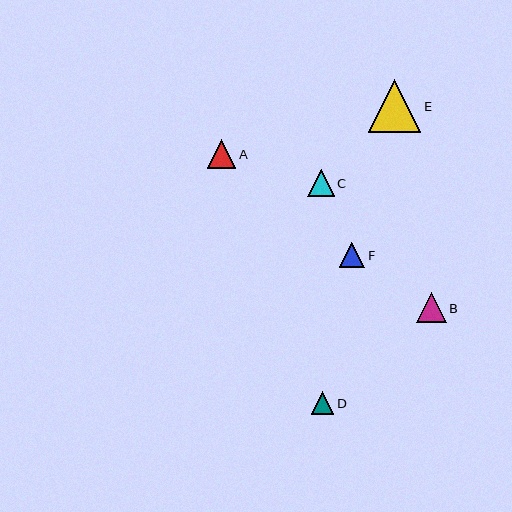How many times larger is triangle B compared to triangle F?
Triangle B is approximately 1.2 times the size of triangle F.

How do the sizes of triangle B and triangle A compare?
Triangle B and triangle A are approximately the same size.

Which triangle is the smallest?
Triangle D is the smallest with a size of approximately 23 pixels.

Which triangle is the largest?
Triangle E is the largest with a size of approximately 53 pixels.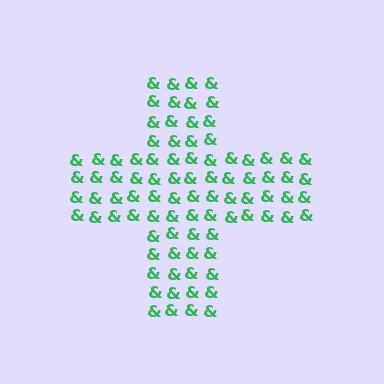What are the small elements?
The small elements are ampersands.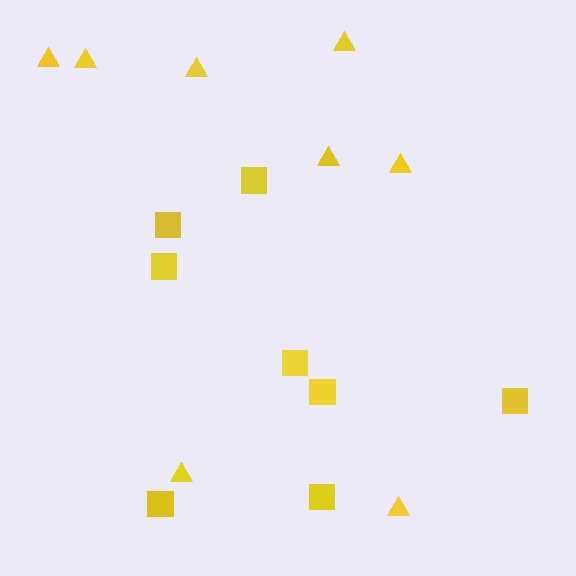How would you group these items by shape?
There are 2 groups: one group of triangles (8) and one group of squares (8).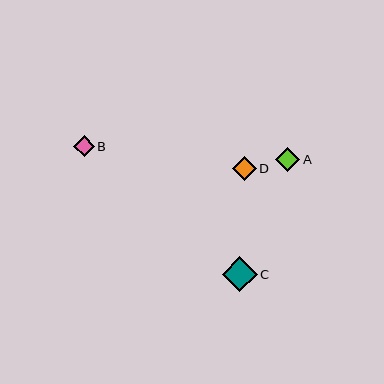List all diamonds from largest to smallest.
From largest to smallest: C, A, D, B.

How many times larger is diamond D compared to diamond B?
Diamond D is approximately 1.1 times the size of diamond B.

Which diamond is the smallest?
Diamond B is the smallest with a size of approximately 21 pixels.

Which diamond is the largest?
Diamond C is the largest with a size of approximately 35 pixels.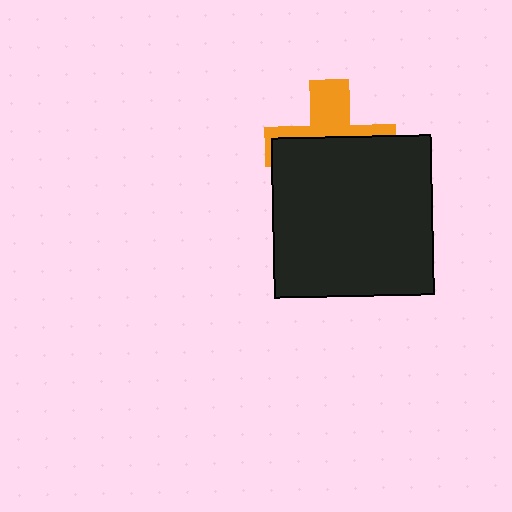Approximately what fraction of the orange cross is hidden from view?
Roughly 63% of the orange cross is hidden behind the black square.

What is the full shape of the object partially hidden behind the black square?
The partially hidden object is an orange cross.